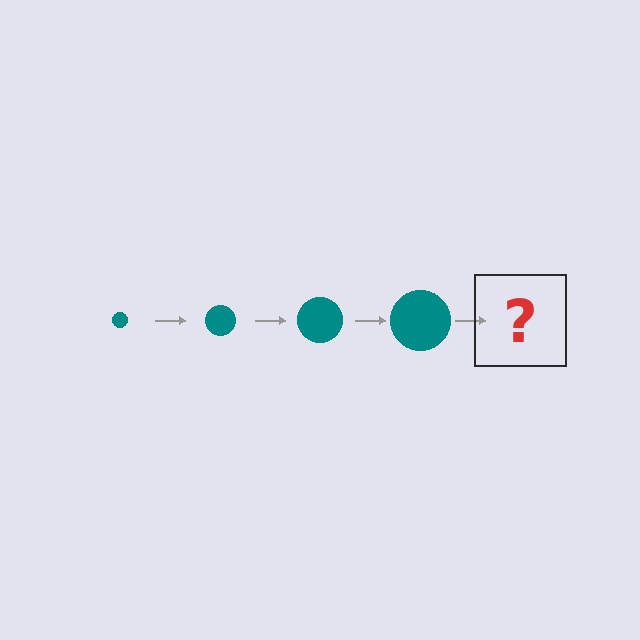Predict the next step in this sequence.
The next step is a teal circle, larger than the previous one.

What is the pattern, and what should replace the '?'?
The pattern is that the circle gets progressively larger each step. The '?' should be a teal circle, larger than the previous one.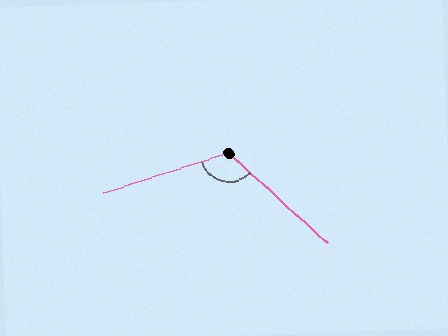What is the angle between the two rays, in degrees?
Approximately 119 degrees.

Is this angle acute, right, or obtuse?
It is obtuse.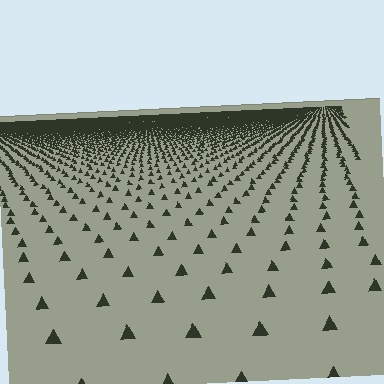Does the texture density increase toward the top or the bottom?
Density increases toward the top.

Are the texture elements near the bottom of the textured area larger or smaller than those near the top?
Larger. Near the bottom, elements are closer to the viewer and appear at a bigger on-screen size.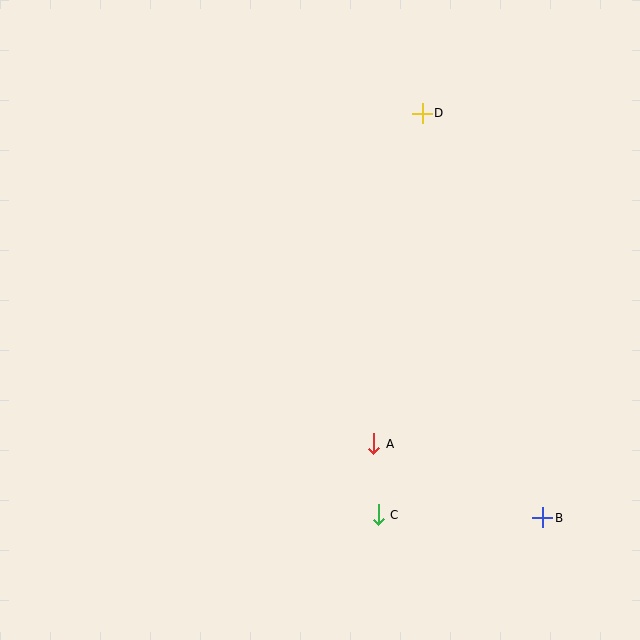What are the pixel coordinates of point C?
Point C is at (378, 515).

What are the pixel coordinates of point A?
Point A is at (374, 444).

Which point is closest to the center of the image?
Point A at (374, 444) is closest to the center.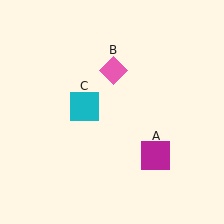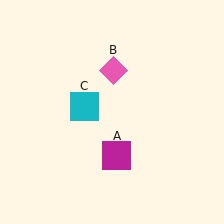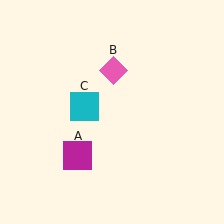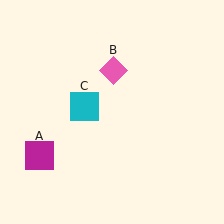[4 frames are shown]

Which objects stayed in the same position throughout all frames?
Pink diamond (object B) and cyan square (object C) remained stationary.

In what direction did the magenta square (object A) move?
The magenta square (object A) moved left.